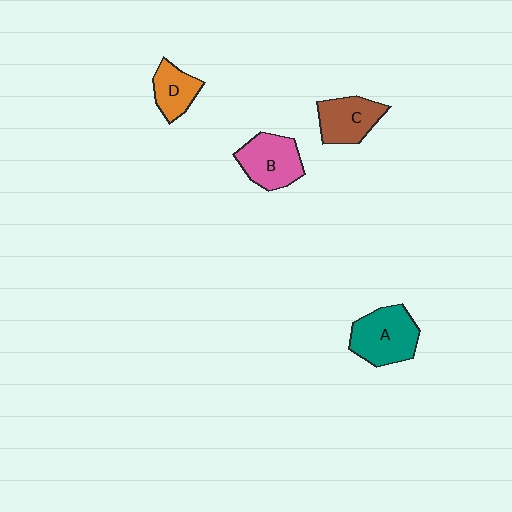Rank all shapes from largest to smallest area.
From largest to smallest: A (teal), B (pink), C (brown), D (orange).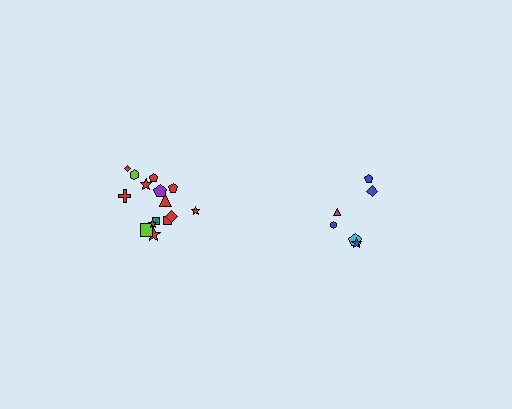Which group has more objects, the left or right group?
The left group.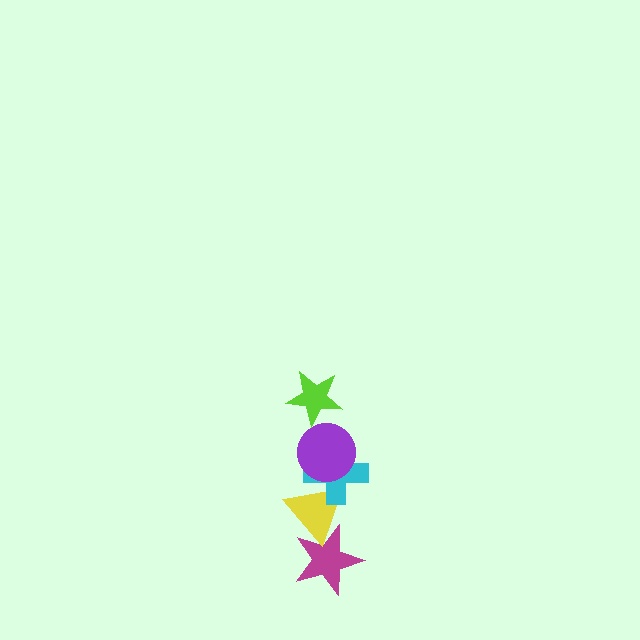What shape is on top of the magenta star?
The yellow triangle is on top of the magenta star.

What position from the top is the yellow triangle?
The yellow triangle is 4th from the top.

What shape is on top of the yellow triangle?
The cyan cross is on top of the yellow triangle.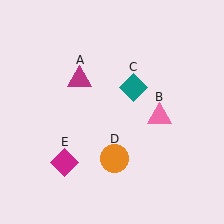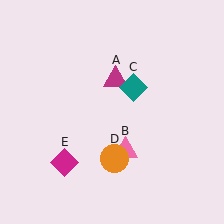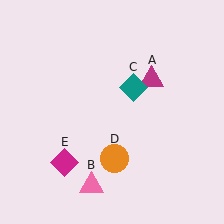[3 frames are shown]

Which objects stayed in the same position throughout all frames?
Teal diamond (object C) and orange circle (object D) and magenta diamond (object E) remained stationary.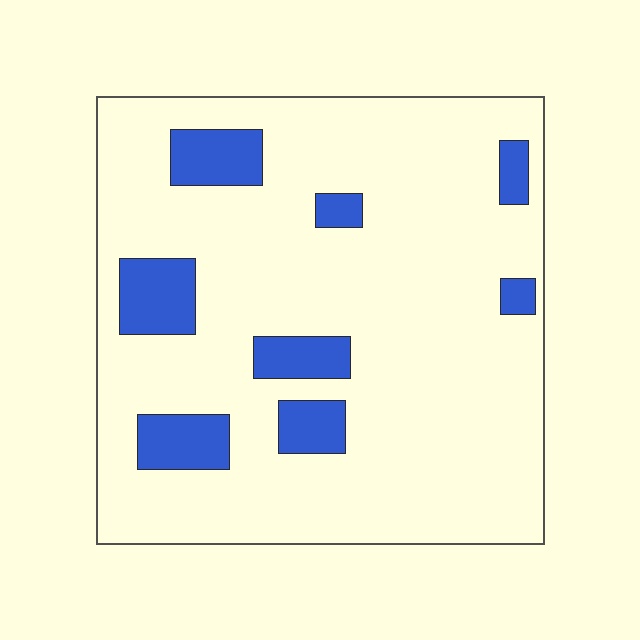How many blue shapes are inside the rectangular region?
8.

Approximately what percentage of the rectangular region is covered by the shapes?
Approximately 15%.